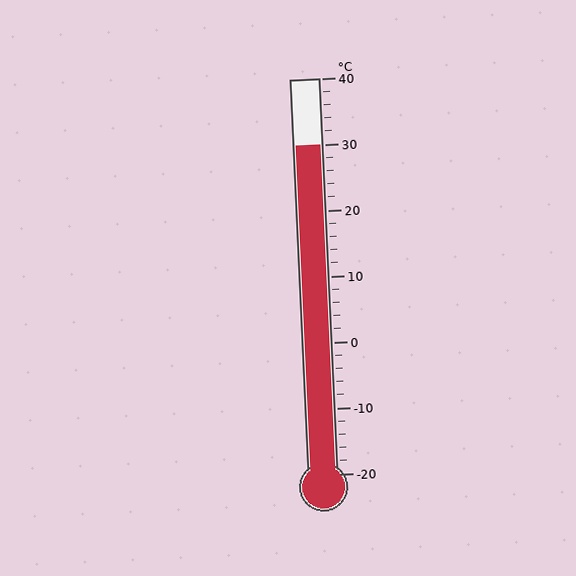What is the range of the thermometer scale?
The thermometer scale ranges from -20°C to 40°C.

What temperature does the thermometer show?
The thermometer shows approximately 30°C.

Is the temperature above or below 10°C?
The temperature is above 10°C.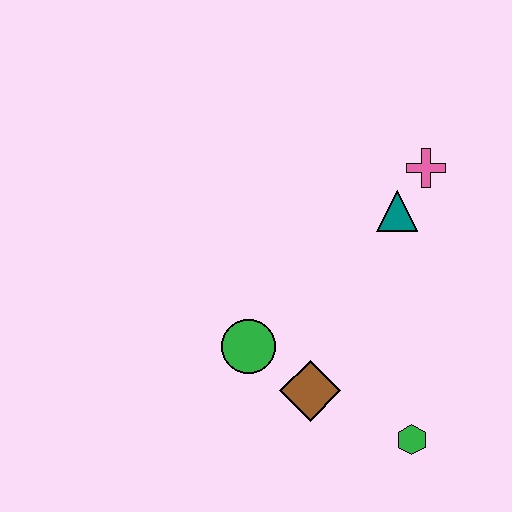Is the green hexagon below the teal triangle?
Yes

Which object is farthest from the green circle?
The pink cross is farthest from the green circle.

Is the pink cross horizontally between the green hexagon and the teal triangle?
No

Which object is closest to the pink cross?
The teal triangle is closest to the pink cross.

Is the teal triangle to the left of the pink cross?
Yes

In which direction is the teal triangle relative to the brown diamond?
The teal triangle is above the brown diamond.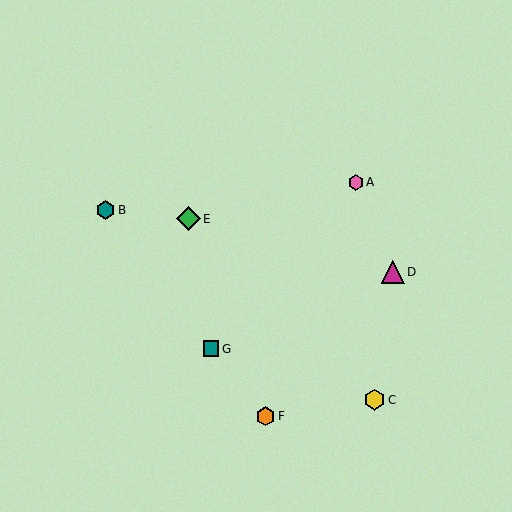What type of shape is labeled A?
Shape A is a pink hexagon.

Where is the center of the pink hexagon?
The center of the pink hexagon is at (356, 182).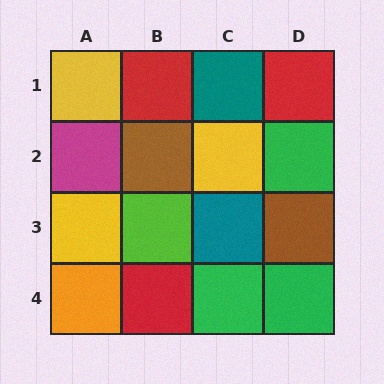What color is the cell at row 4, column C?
Green.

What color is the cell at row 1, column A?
Yellow.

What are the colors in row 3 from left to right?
Yellow, lime, teal, brown.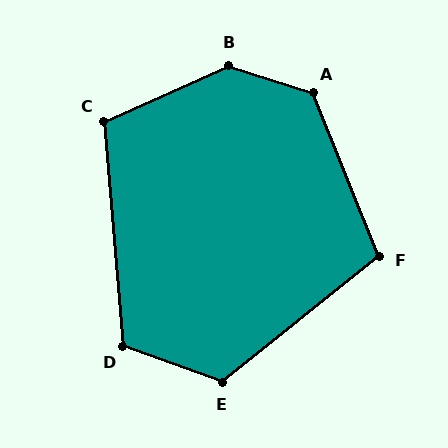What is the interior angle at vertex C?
Approximately 109 degrees (obtuse).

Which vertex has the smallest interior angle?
F, at approximately 107 degrees.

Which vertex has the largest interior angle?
B, at approximately 138 degrees.